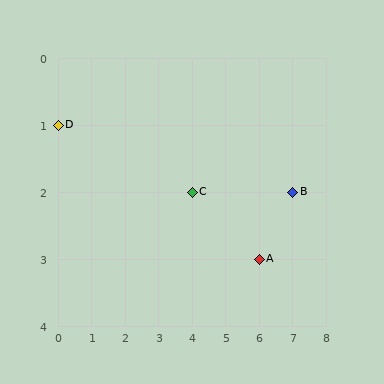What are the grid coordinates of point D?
Point D is at grid coordinates (0, 1).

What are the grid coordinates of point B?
Point B is at grid coordinates (7, 2).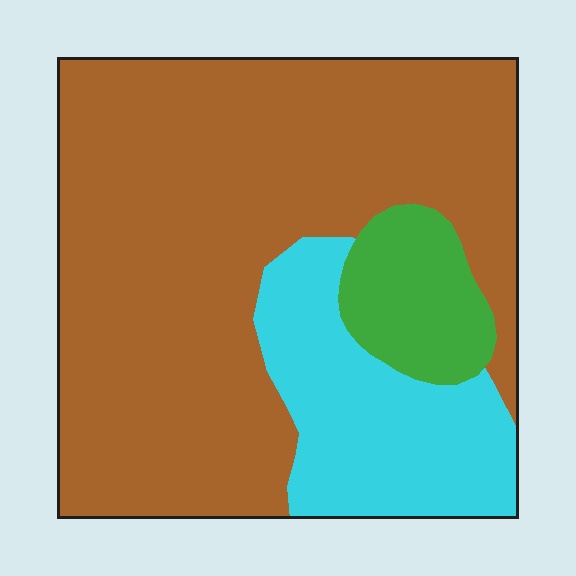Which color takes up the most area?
Brown, at roughly 70%.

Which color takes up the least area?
Green, at roughly 10%.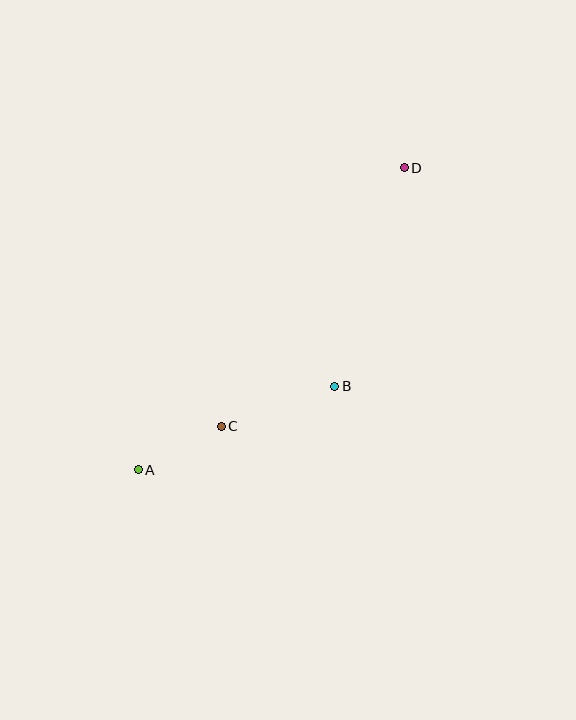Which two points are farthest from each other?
Points A and D are farthest from each other.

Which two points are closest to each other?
Points A and C are closest to each other.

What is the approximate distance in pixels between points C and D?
The distance between C and D is approximately 317 pixels.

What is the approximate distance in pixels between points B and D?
The distance between B and D is approximately 229 pixels.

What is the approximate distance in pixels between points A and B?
The distance between A and B is approximately 214 pixels.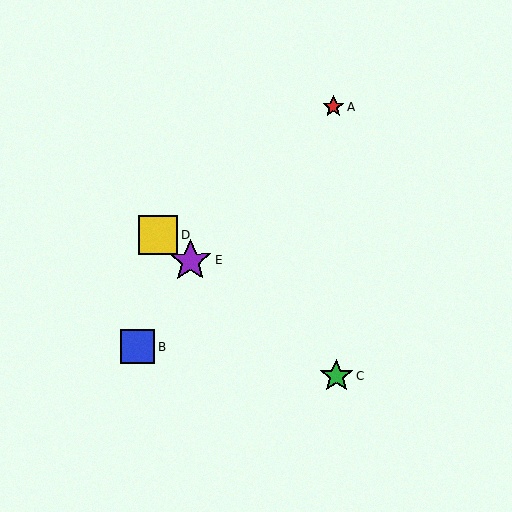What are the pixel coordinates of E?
Object E is at (190, 261).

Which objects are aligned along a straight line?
Objects C, D, E are aligned along a straight line.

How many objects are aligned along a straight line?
3 objects (C, D, E) are aligned along a straight line.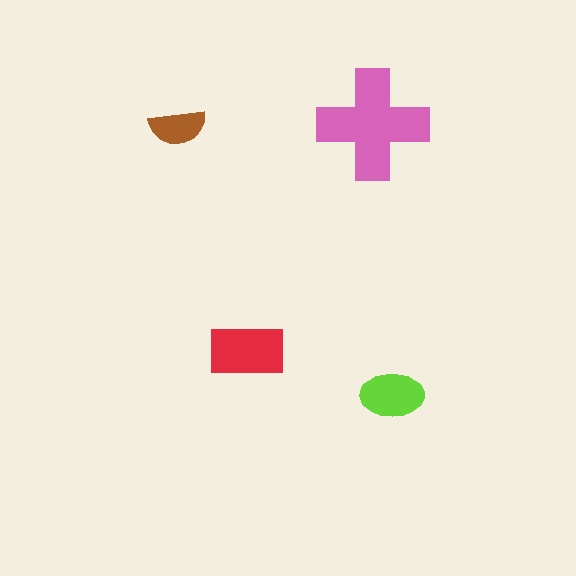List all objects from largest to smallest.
The pink cross, the red rectangle, the lime ellipse, the brown semicircle.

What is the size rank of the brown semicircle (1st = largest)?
4th.